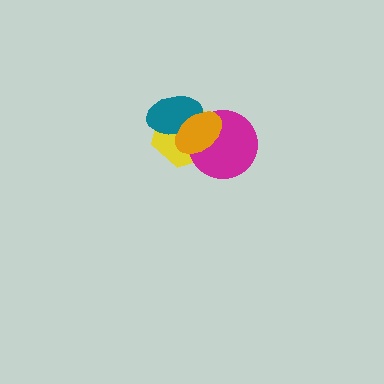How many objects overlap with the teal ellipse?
2 objects overlap with the teal ellipse.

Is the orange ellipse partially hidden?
No, no other shape covers it.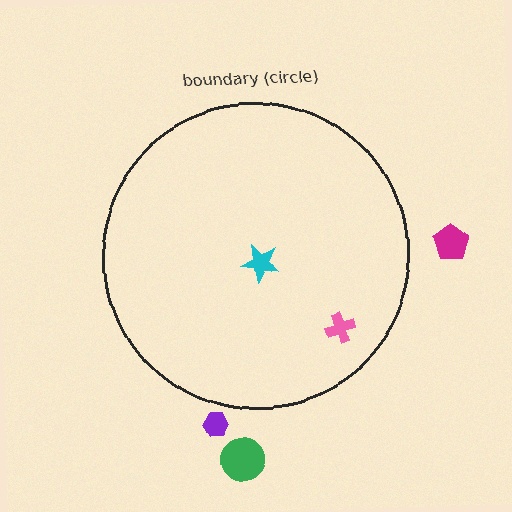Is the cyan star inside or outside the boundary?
Inside.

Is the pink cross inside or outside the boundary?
Inside.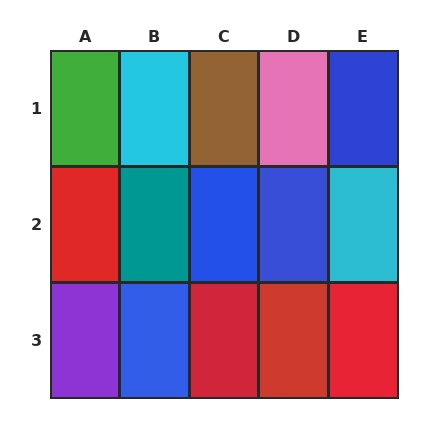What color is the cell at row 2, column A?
Red.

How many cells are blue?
4 cells are blue.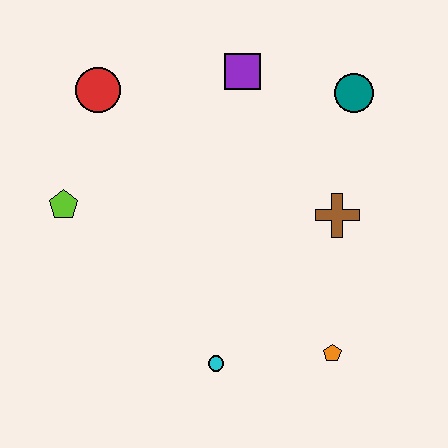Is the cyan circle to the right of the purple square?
No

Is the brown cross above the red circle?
No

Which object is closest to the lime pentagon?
The red circle is closest to the lime pentagon.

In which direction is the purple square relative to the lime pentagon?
The purple square is to the right of the lime pentagon.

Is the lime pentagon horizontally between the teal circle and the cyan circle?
No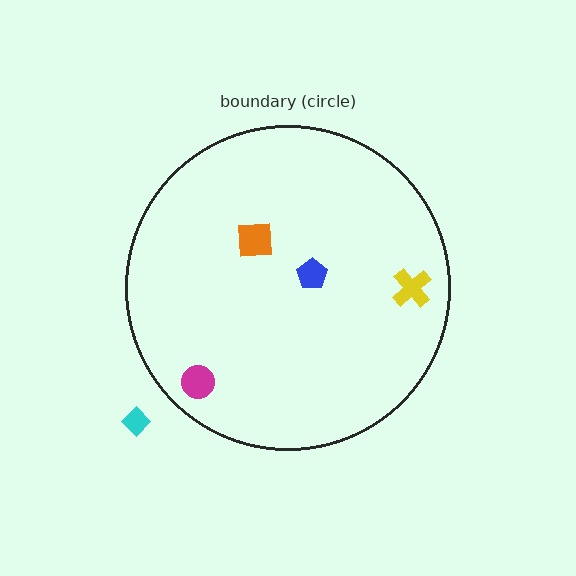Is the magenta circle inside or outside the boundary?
Inside.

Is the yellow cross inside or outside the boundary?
Inside.